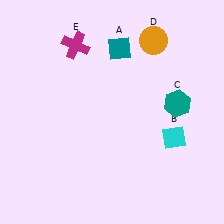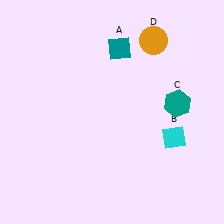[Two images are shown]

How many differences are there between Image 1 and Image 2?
There is 1 difference between the two images.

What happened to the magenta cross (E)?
The magenta cross (E) was removed in Image 2. It was in the top-left area of Image 1.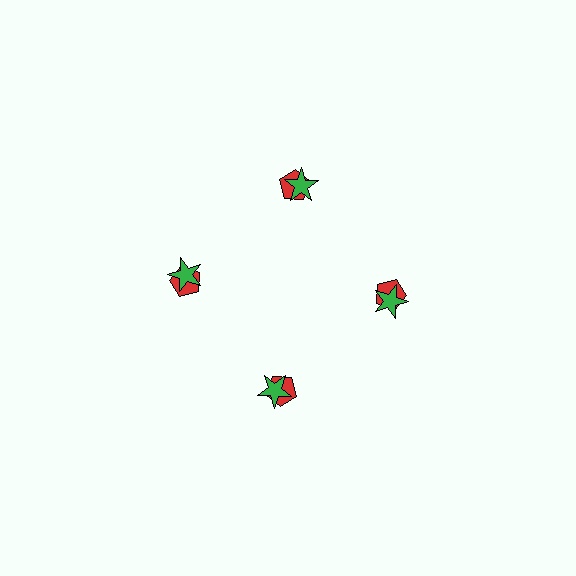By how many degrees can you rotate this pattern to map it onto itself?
The pattern maps onto itself every 90 degrees of rotation.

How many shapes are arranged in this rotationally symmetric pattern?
There are 8 shapes, arranged in 4 groups of 2.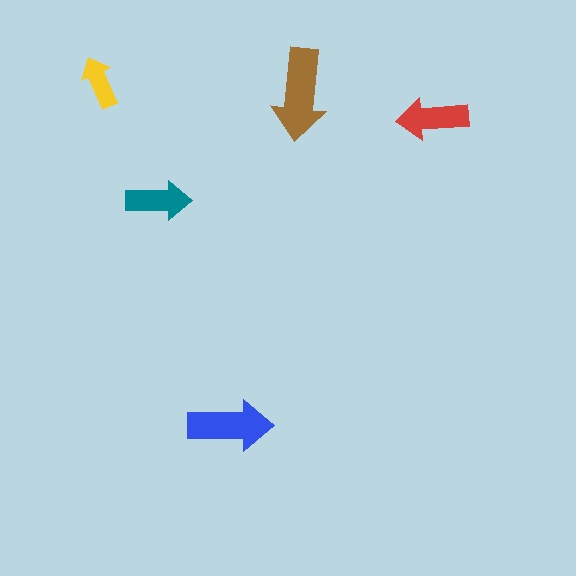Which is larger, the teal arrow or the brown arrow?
The brown one.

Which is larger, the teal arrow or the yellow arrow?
The teal one.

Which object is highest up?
The yellow arrow is topmost.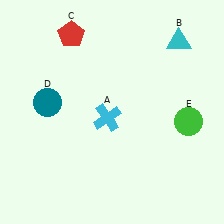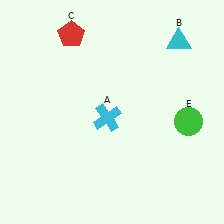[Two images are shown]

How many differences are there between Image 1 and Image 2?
There is 1 difference between the two images.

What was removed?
The teal circle (D) was removed in Image 2.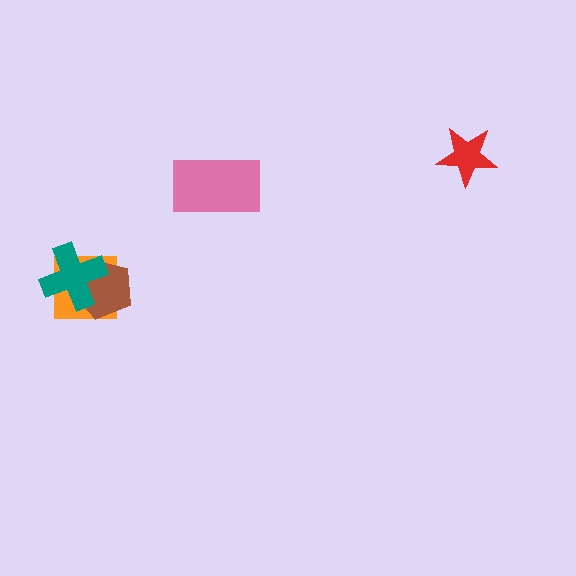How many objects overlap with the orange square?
2 objects overlap with the orange square.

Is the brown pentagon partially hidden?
Yes, it is partially covered by another shape.